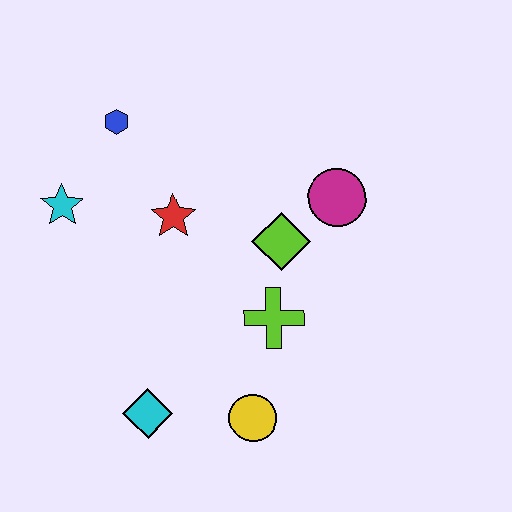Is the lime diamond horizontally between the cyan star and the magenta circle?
Yes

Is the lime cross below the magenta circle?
Yes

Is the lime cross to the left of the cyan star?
No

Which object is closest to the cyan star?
The blue hexagon is closest to the cyan star.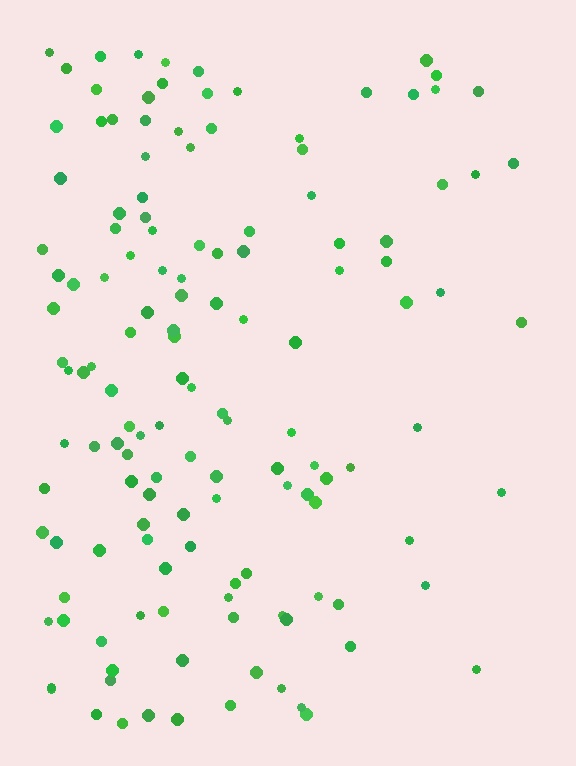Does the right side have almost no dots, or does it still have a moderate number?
Still a moderate number, just noticeably fewer than the left.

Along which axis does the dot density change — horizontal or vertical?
Horizontal.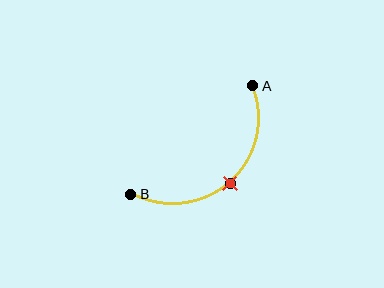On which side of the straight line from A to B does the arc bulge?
The arc bulges below and to the right of the straight line connecting A and B.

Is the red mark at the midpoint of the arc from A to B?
Yes. The red mark lies on the arc at equal arc-length from both A and B — it is the arc midpoint.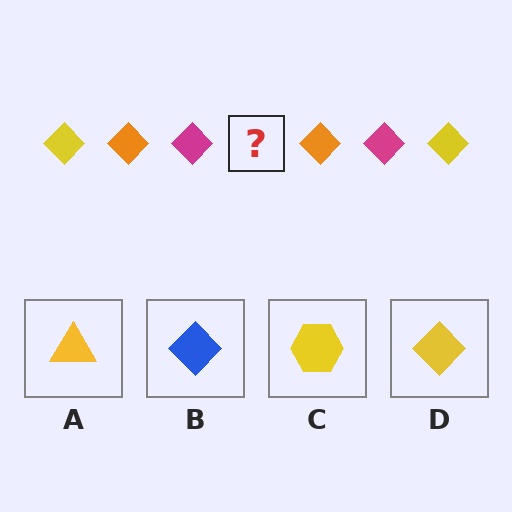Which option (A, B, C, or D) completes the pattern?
D.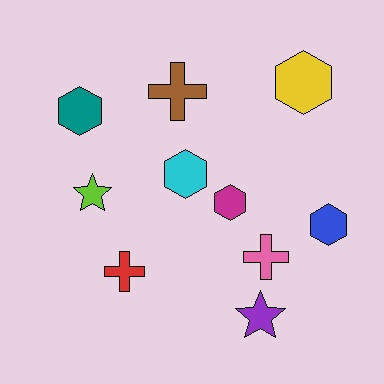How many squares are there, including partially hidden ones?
There are no squares.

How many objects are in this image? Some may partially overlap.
There are 10 objects.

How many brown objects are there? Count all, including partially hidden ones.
There is 1 brown object.